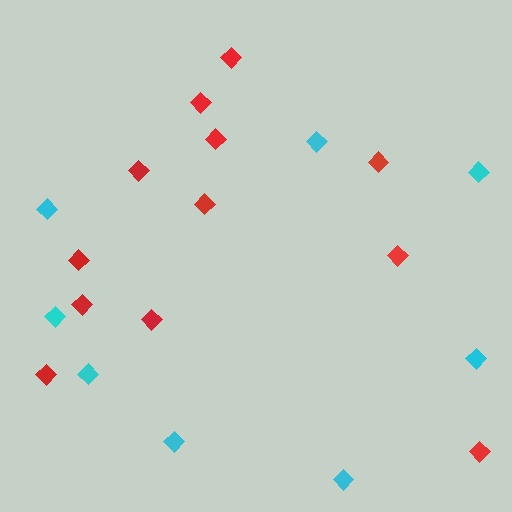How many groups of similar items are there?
There are 2 groups: one group of red diamonds (12) and one group of cyan diamonds (8).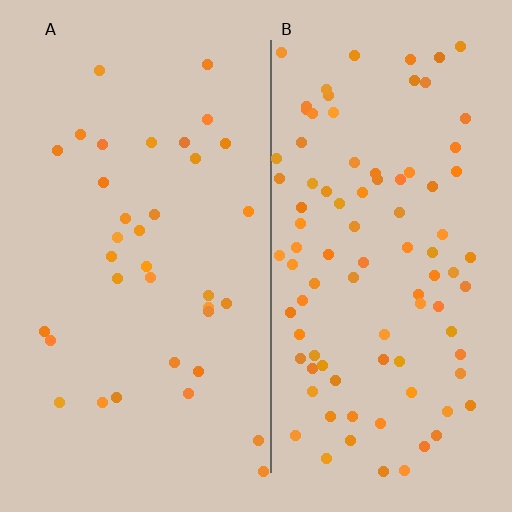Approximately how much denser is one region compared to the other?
Approximately 2.6× — region B over region A.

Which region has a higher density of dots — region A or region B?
B (the right).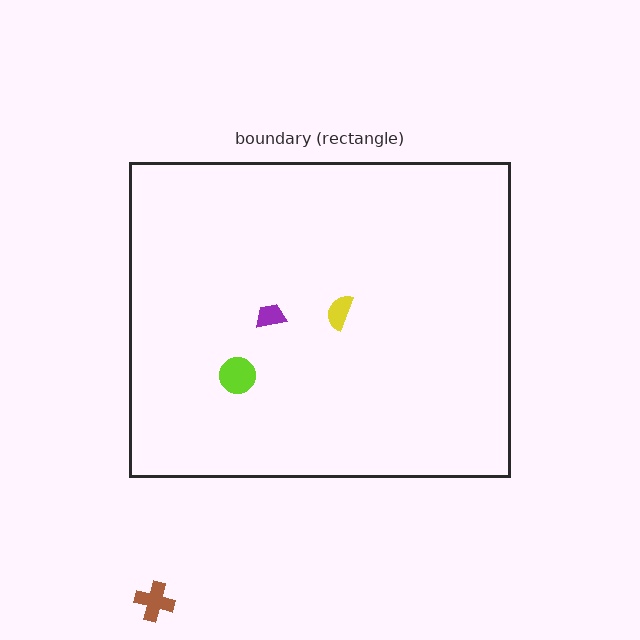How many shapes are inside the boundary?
3 inside, 1 outside.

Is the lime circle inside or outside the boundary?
Inside.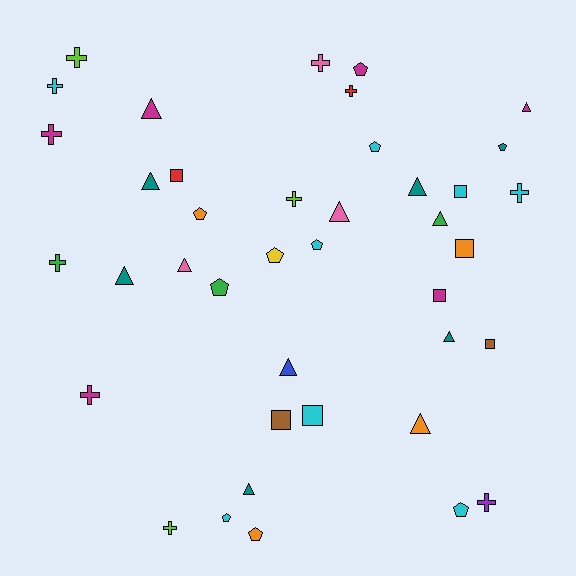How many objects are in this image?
There are 40 objects.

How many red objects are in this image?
There are 2 red objects.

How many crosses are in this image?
There are 11 crosses.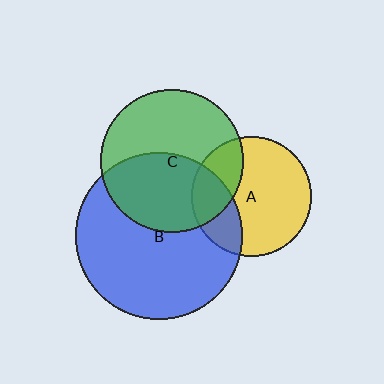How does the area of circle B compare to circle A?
Approximately 1.9 times.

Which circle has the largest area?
Circle B (blue).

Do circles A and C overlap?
Yes.